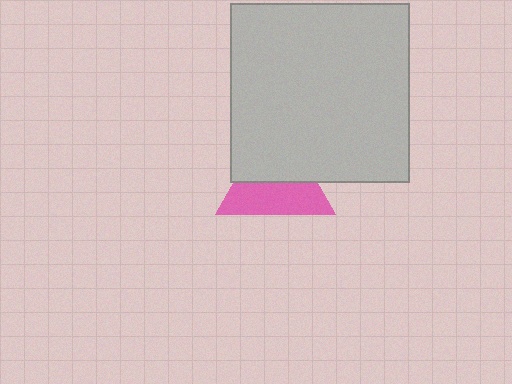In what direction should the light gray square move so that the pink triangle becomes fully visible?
The light gray square should move up. That is the shortest direction to clear the overlap and leave the pink triangle fully visible.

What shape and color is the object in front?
The object in front is a light gray square.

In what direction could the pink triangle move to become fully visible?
The pink triangle could move down. That would shift it out from behind the light gray square entirely.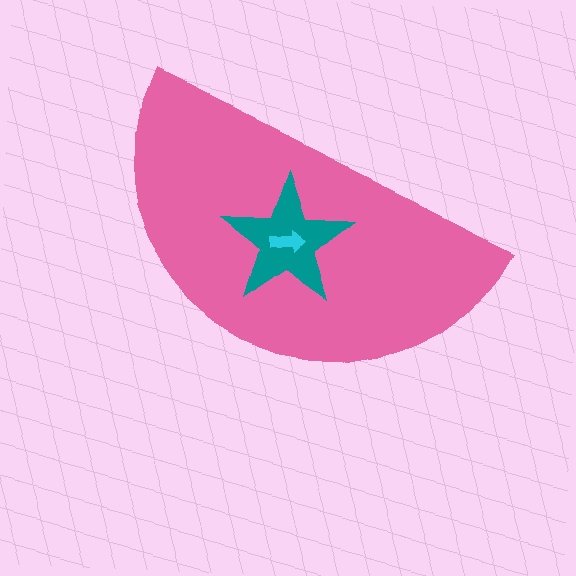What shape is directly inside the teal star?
The cyan arrow.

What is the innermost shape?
The cyan arrow.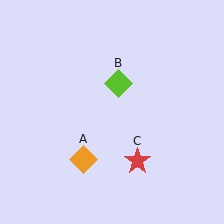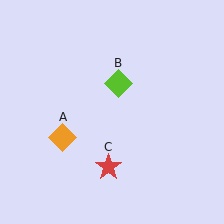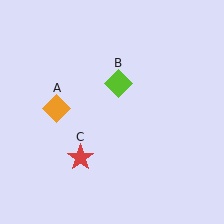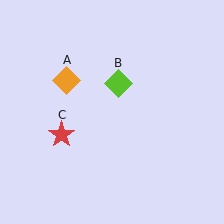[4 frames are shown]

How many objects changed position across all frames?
2 objects changed position: orange diamond (object A), red star (object C).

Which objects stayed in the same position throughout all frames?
Lime diamond (object B) remained stationary.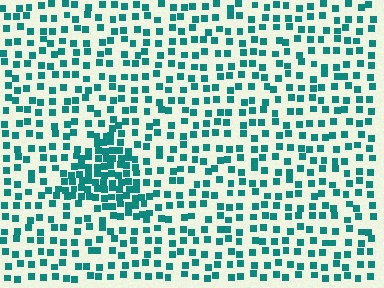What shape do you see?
I see a triangle.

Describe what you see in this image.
The image contains small teal elements arranged at two different densities. A triangle-shaped region is visible where the elements are more densely packed than the surrounding area.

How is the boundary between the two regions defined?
The boundary is defined by a change in element density (approximately 2.3x ratio). All elements are the same color, size, and shape.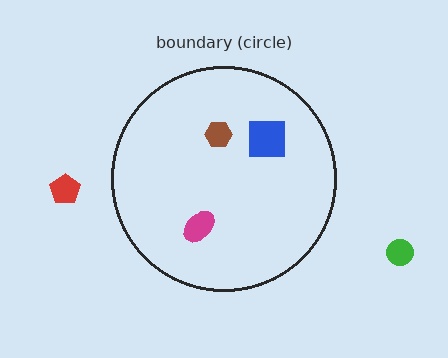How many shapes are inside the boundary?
3 inside, 2 outside.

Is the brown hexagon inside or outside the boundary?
Inside.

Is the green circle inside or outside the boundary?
Outside.